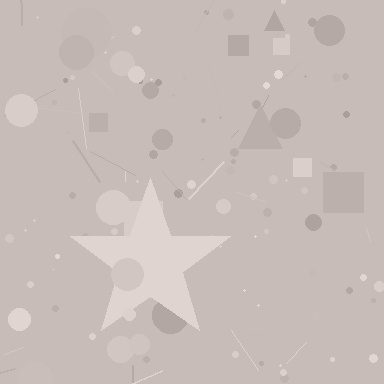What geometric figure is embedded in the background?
A star is embedded in the background.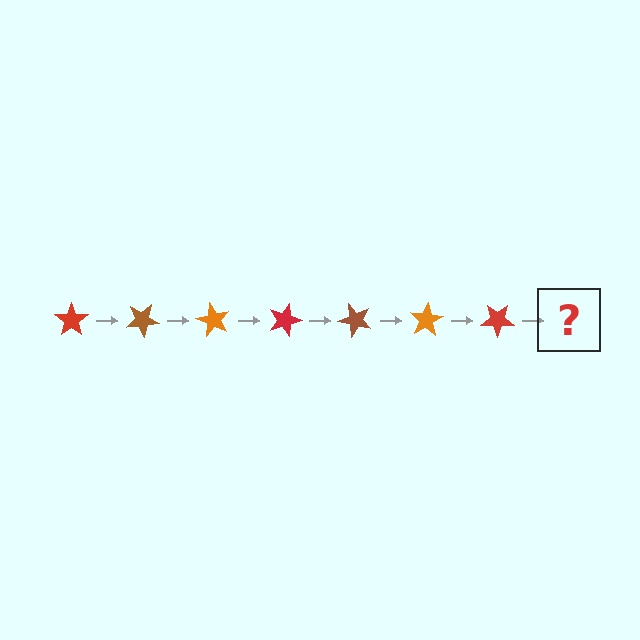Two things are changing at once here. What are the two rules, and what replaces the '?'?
The two rules are that it rotates 30 degrees each step and the color cycles through red, brown, and orange. The '?' should be a brown star, rotated 210 degrees from the start.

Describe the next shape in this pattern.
It should be a brown star, rotated 210 degrees from the start.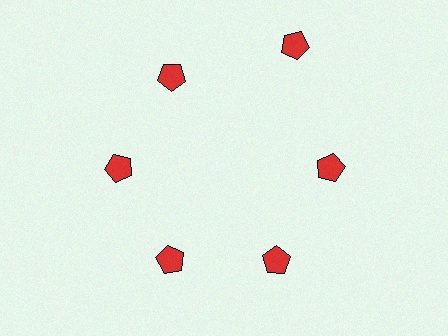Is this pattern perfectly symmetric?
No. The 6 red pentagons are arranged in a ring, but one element near the 1 o'clock position is pushed outward from the center, breaking the 6-fold rotational symmetry.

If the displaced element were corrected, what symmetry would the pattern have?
It would have 6-fold rotational symmetry — the pattern would map onto itself every 60 degrees.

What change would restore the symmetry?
The symmetry would be restored by moving it inward, back onto the ring so that all 6 pentagons sit at equal angles and equal distance from the center.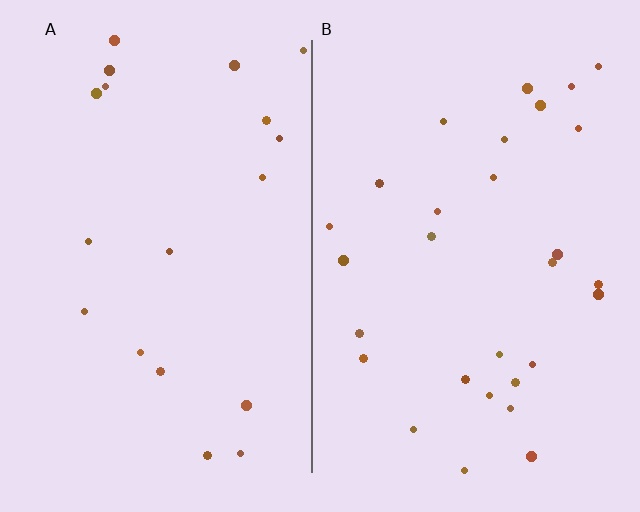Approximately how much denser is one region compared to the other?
Approximately 1.5× — region B over region A.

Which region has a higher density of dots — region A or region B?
B (the right).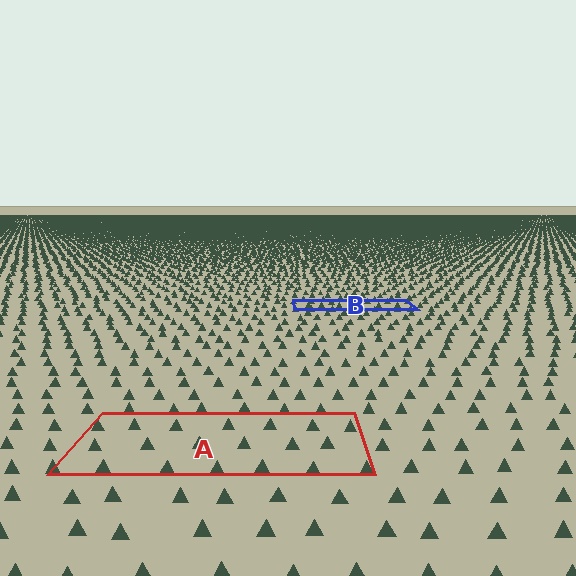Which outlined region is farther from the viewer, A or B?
Region B is farther from the viewer — the texture elements inside it appear smaller and more densely packed.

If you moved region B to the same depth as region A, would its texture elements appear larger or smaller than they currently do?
They would appear larger. At a closer depth, the same texture elements are projected at a bigger on-screen size.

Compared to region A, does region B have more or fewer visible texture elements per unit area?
Region B has more texture elements per unit area — they are packed more densely because it is farther away.